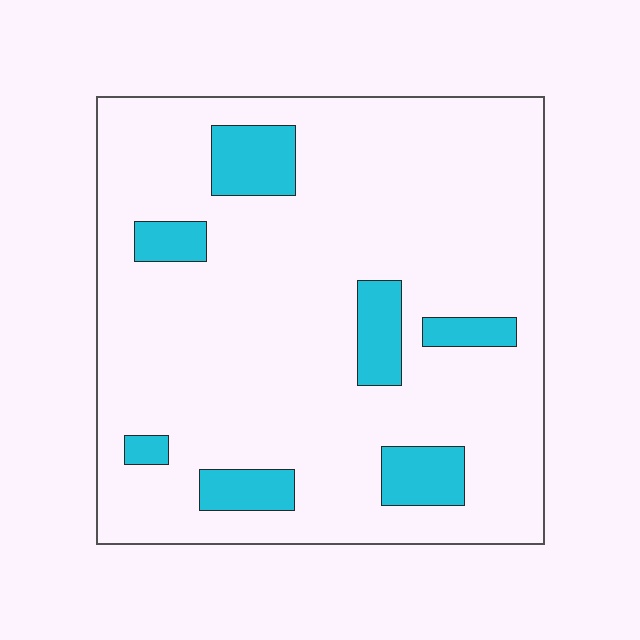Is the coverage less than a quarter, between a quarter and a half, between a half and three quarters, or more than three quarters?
Less than a quarter.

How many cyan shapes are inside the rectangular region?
7.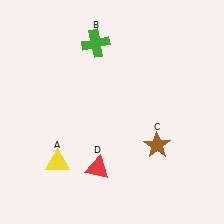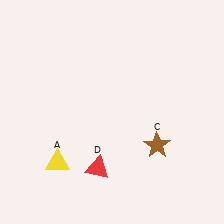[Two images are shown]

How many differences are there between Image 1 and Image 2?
There is 1 difference between the two images.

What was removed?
The green cross (B) was removed in Image 2.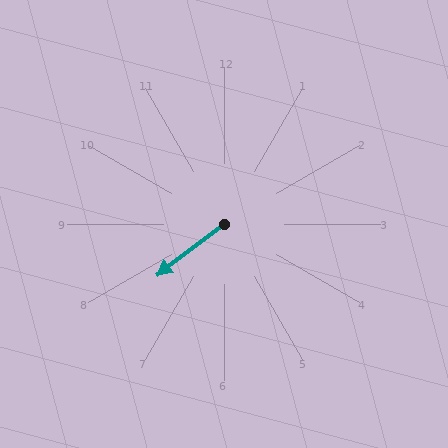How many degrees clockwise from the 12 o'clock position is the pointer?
Approximately 233 degrees.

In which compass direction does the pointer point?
Southwest.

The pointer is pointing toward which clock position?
Roughly 8 o'clock.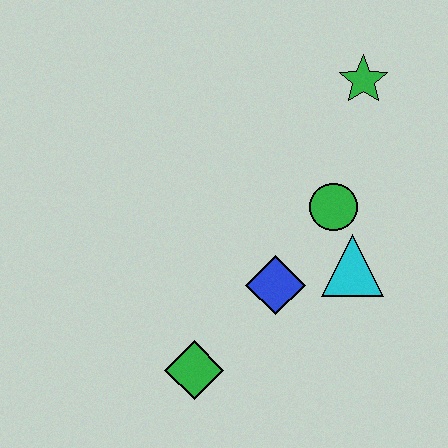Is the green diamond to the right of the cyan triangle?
No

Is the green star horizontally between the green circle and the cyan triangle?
No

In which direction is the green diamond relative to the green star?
The green diamond is below the green star.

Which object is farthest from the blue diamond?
The green star is farthest from the blue diamond.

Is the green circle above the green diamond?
Yes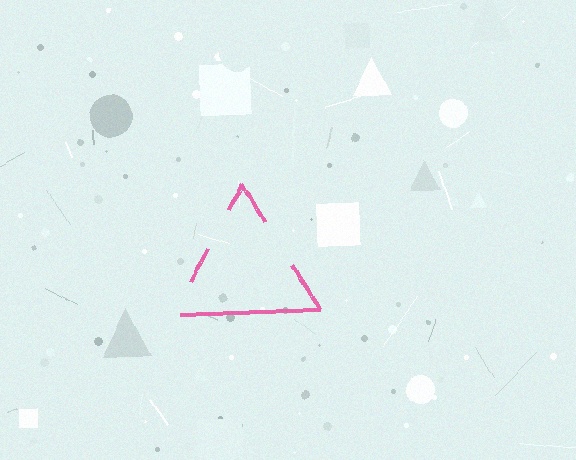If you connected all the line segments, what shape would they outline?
They would outline a triangle.